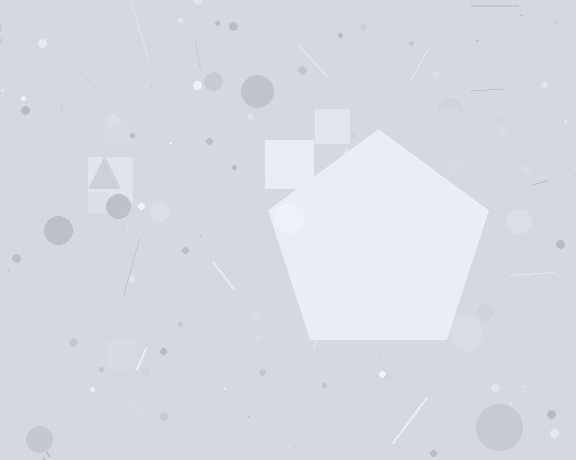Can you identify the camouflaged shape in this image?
The camouflaged shape is a pentagon.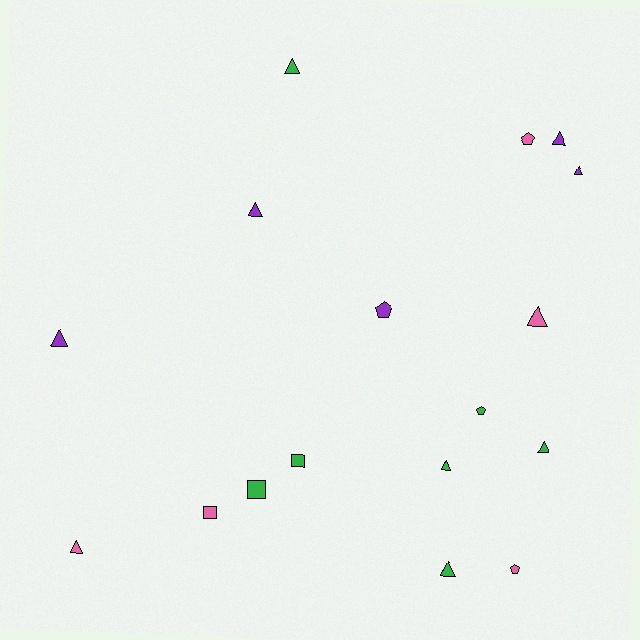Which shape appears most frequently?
Triangle, with 10 objects.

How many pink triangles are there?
There are 2 pink triangles.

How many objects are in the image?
There are 17 objects.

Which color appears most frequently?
Green, with 7 objects.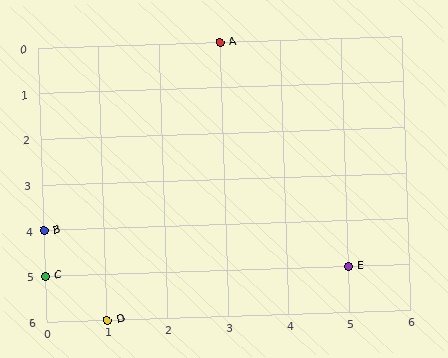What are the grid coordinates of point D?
Point D is at grid coordinates (1, 6).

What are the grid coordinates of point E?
Point E is at grid coordinates (5, 5).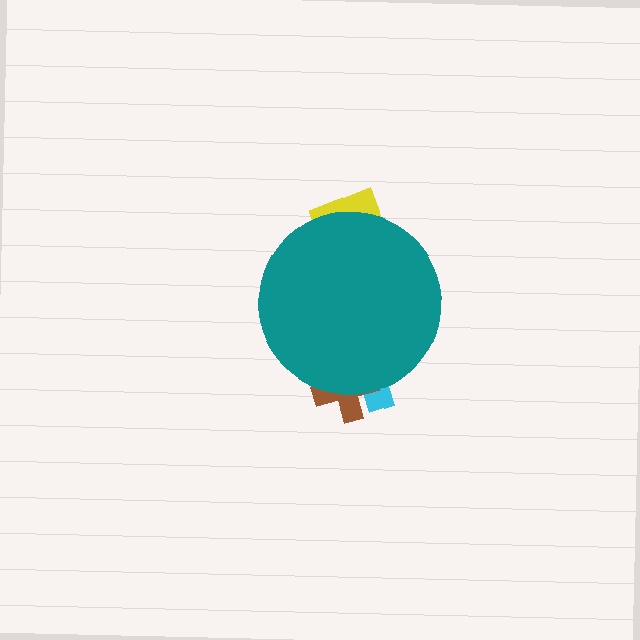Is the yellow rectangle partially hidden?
Yes, the yellow rectangle is partially hidden behind the teal circle.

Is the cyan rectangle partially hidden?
Yes, the cyan rectangle is partially hidden behind the teal circle.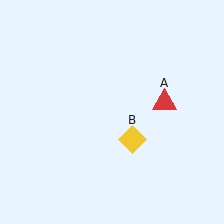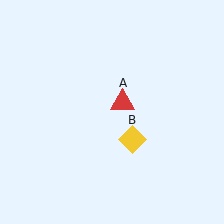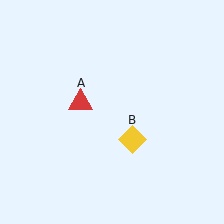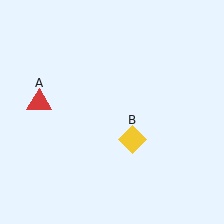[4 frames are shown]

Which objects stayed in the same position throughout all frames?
Yellow diamond (object B) remained stationary.